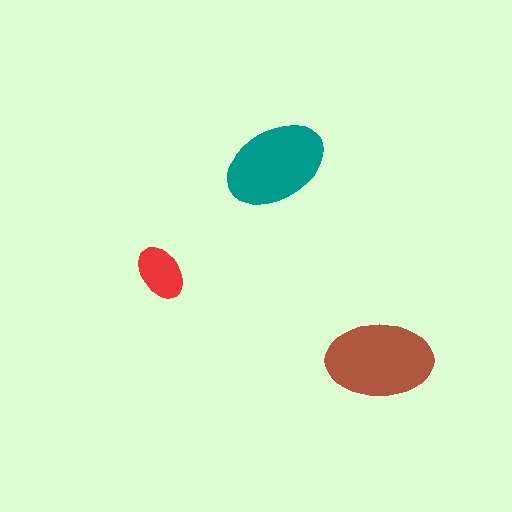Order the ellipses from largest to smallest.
the brown one, the teal one, the red one.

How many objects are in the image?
There are 3 objects in the image.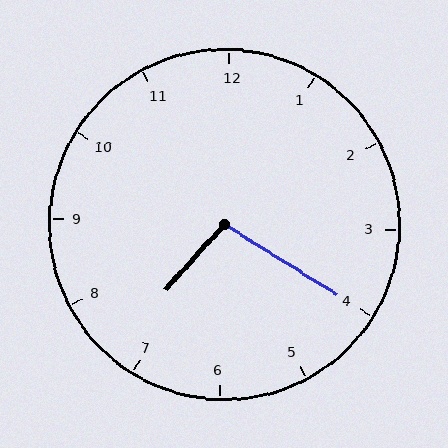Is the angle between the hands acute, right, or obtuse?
It is obtuse.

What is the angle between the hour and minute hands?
Approximately 100 degrees.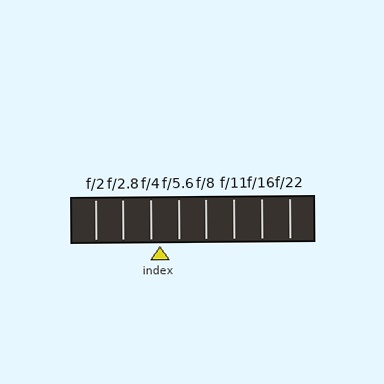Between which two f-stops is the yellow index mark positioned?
The index mark is between f/4 and f/5.6.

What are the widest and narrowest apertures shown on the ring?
The widest aperture shown is f/2 and the narrowest is f/22.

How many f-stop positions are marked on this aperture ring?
There are 8 f-stop positions marked.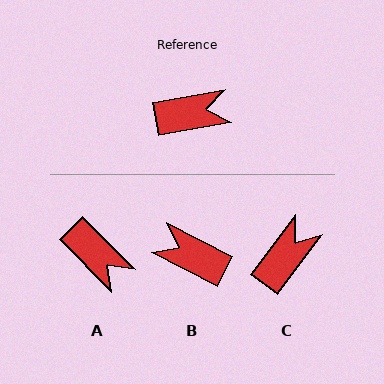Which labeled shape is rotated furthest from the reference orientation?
B, about 143 degrees away.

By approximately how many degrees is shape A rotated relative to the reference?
Approximately 55 degrees clockwise.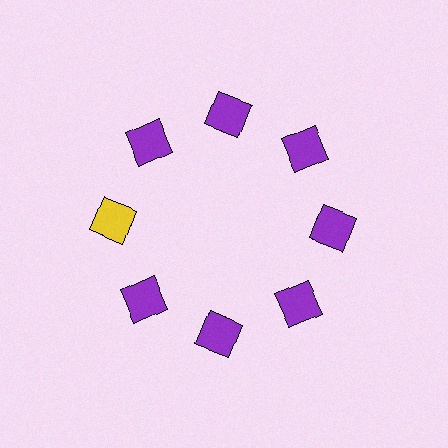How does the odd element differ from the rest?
It has a different color: yellow instead of purple.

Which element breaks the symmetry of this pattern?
The yellow square at roughly the 9 o'clock position breaks the symmetry. All other shapes are purple squares.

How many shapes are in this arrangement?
There are 8 shapes arranged in a ring pattern.